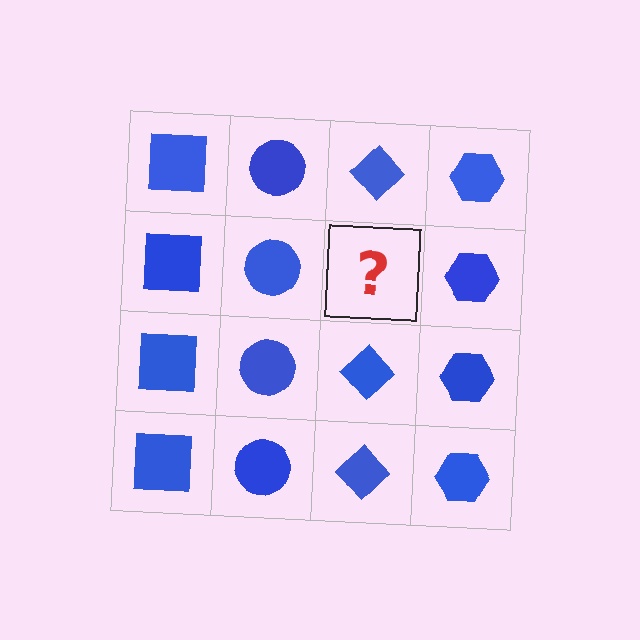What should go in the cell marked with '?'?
The missing cell should contain a blue diamond.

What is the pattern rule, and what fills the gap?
The rule is that each column has a consistent shape. The gap should be filled with a blue diamond.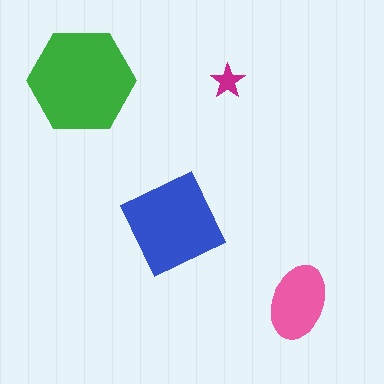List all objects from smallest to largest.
The magenta star, the pink ellipse, the blue square, the green hexagon.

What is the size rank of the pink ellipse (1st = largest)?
3rd.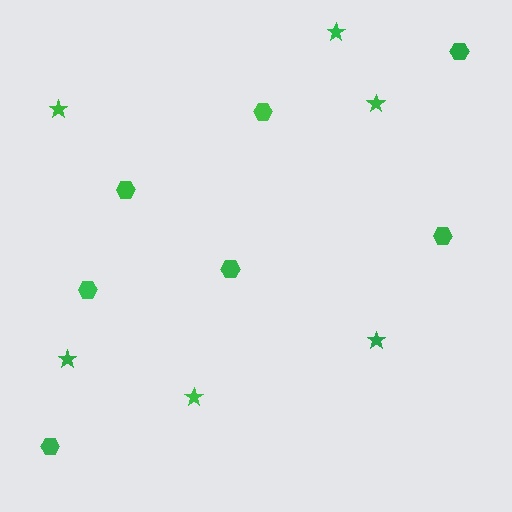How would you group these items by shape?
There are 2 groups: one group of hexagons (7) and one group of stars (6).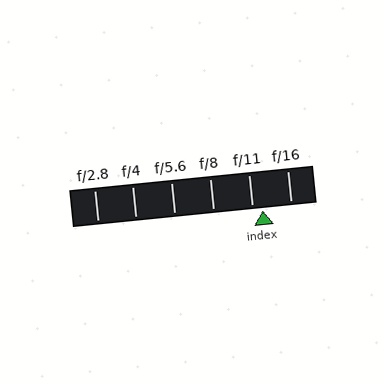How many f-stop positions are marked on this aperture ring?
There are 6 f-stop positions marked.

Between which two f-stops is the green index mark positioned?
The index mark is between f/11 and f/16.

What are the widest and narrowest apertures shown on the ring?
The widest aperture shown is f/2.8 and the narrowest is f/16.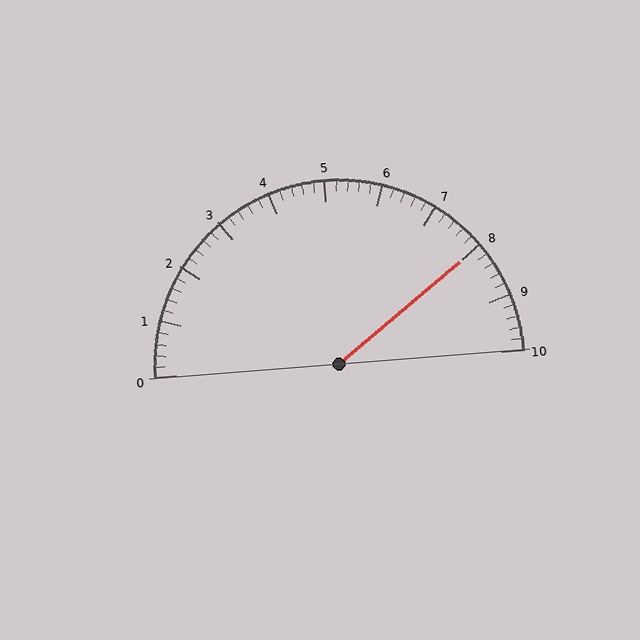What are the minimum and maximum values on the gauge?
The gauge ranges from 0 to 10.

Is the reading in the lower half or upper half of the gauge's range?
The reading is in the upper half of the range (0 to 10).